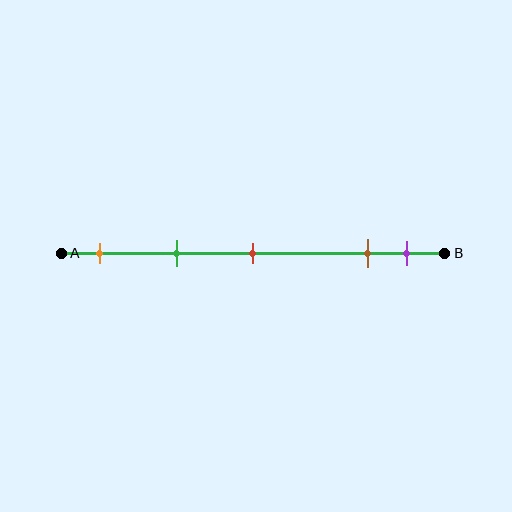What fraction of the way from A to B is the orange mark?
The orange mark is approximately 10% (0.1) of the way from A to B.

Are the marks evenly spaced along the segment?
No, the marks are not evenly spaced.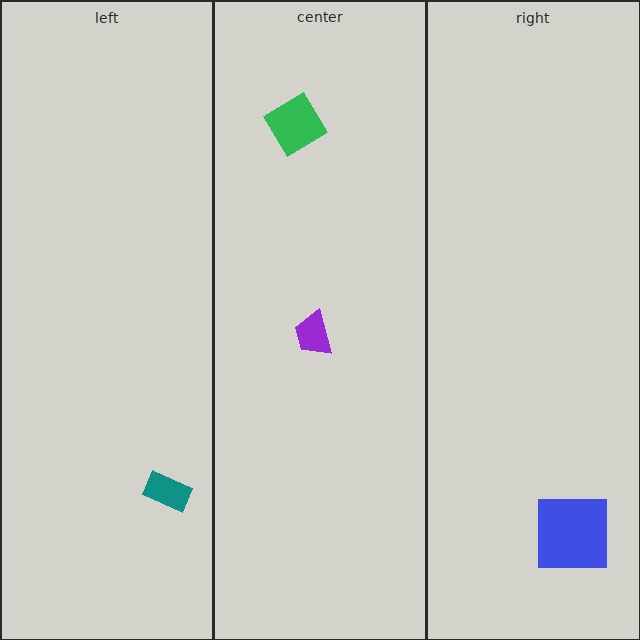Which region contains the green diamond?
The center region.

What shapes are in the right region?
The blue square.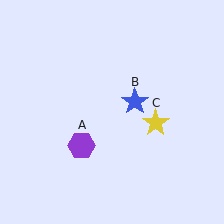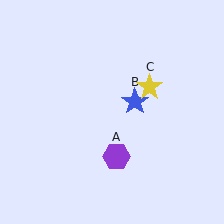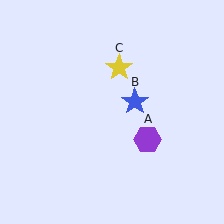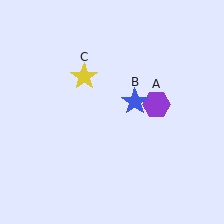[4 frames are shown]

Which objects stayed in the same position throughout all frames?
Blue star (object B) remained stationary.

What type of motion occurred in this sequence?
The purple hexagon (object A), yellow star (object C) rotated counterclockwise around the center of the scene.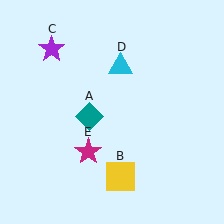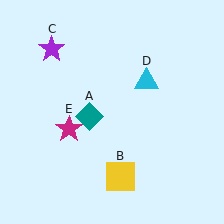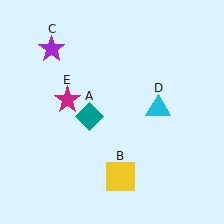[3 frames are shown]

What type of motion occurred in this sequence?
The cyan triangle (object D), magenta star (object E) rotated clockwise around the center of the scene.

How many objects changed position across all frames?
2 objects changed position: cyan triangle (object D), magenta star (object E).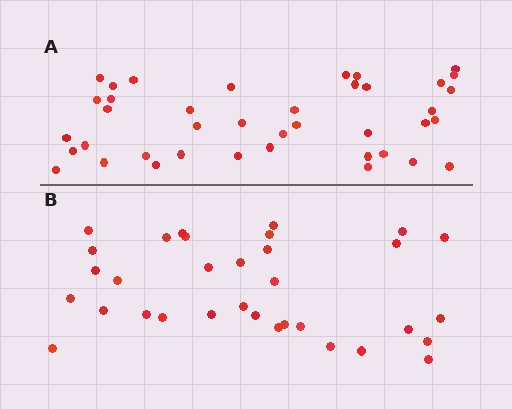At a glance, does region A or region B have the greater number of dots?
Region A (the top region) has more dots.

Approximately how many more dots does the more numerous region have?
Region A has roughly 8 or so more dots than region B.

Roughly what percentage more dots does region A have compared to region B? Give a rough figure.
About 20% more.